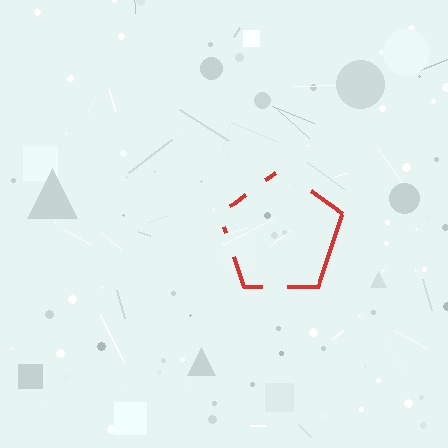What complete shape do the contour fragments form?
The contour fragments form a pentagon.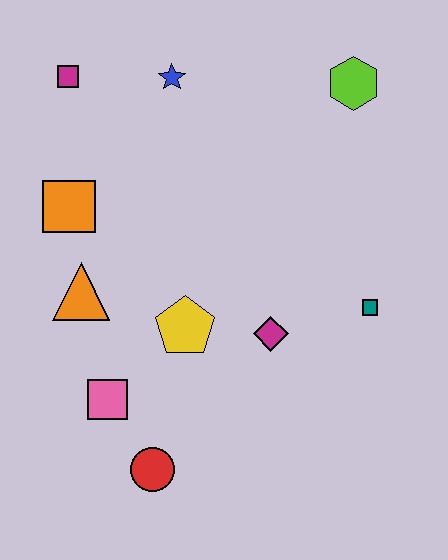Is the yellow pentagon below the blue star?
Yes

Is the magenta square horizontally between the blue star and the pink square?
No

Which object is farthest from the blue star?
The red circle is farthest from the blue star.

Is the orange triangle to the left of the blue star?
Yes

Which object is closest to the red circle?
The pink square is closest to the red circle.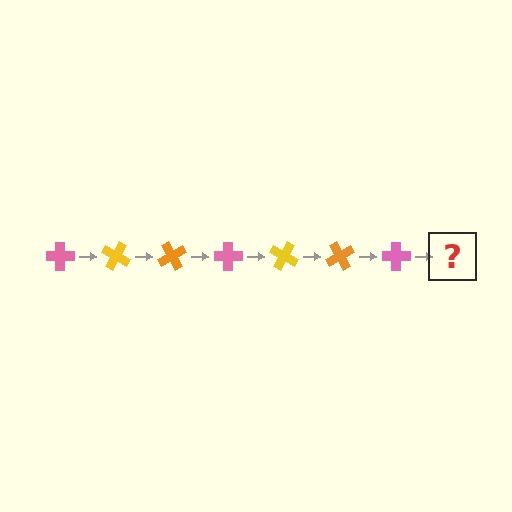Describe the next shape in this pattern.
It should be a yellow cross, rotated 210 degrees from the start.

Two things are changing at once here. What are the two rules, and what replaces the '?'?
The two rules are that it rotates 30 degrees each step and the color cycles through pink, yellow, and orange. The '?' should be a yellow cross, rotated 210 degrees from the start.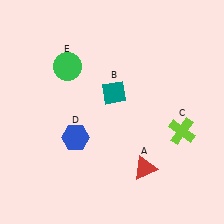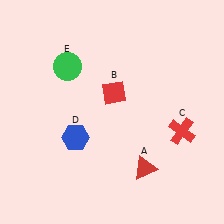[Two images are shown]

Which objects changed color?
B changed from teal to red. C changed from lime to red.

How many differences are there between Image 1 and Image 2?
There are 2 differences between the two images.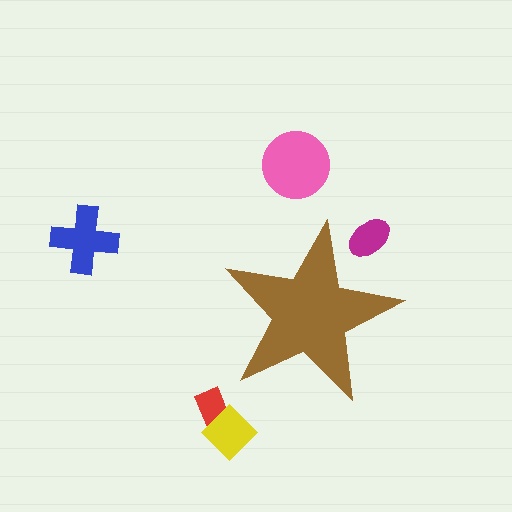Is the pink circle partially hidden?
No, the pink circle is fully visible.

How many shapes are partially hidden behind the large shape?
1 shape is partially hidden.